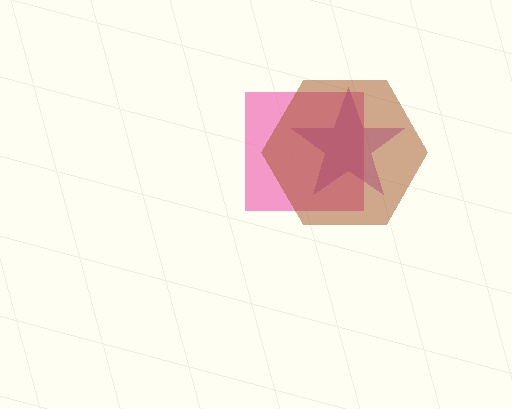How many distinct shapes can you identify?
There are 3 distinct shapes: a pink square, a purple star, a brown hexagon.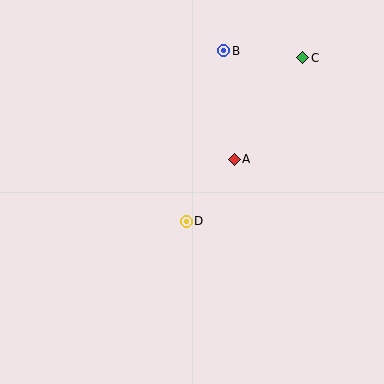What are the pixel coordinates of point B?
Point B is at (224, 51).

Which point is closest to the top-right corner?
Point C is closest to the top-right corner.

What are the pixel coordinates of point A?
Point A is at (234, 159).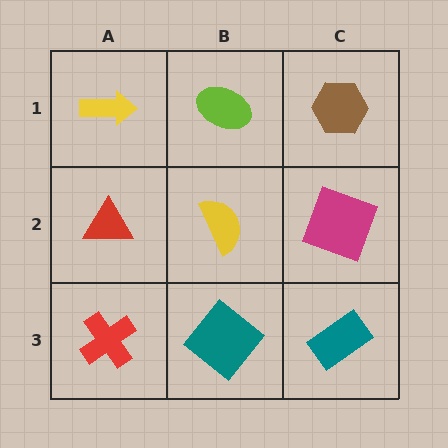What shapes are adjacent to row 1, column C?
A magenta square (row 2, column C), a lime ellipse (row 1, column B).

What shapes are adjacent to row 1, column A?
A red triangle (row 2, column A), a lime ellipse (row 1, column B).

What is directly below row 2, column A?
A red cross.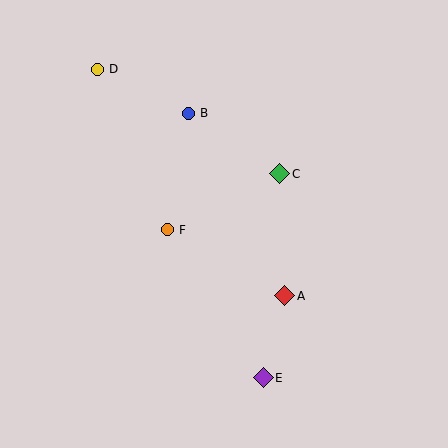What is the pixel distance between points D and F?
The distance between D and F is 175 pixels.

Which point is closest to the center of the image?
Point F at (167, 230) is closest to the center.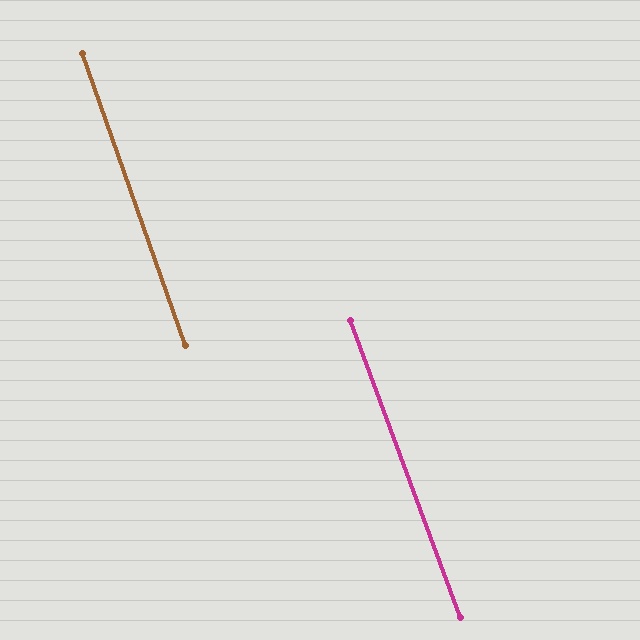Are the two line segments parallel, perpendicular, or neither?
Parallel — their directions differ by only 0.9°.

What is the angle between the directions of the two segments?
Approximately 1 degree.